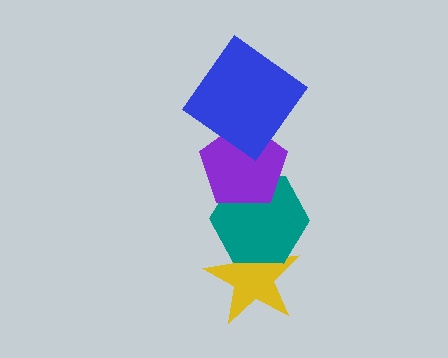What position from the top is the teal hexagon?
The teal hexagon is 3rd from the top.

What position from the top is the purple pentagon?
The purple pentagon is 2nd from the top.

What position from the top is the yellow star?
The yellow star is 4th from the top.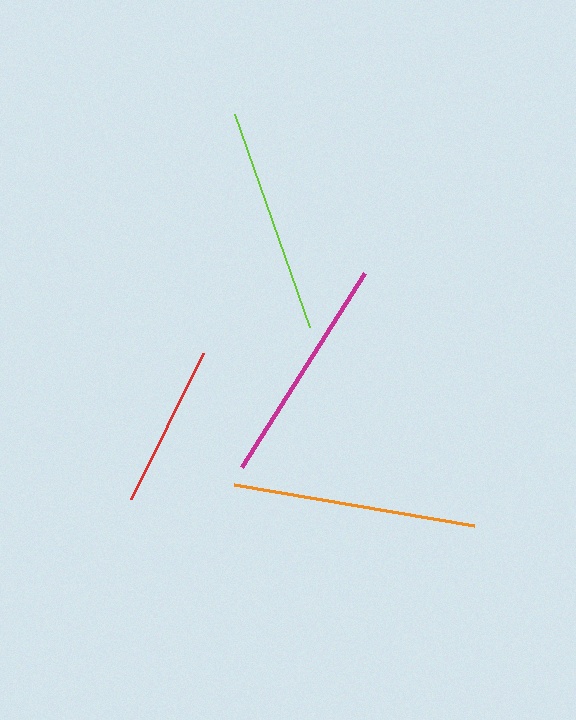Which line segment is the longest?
The orange line is the longest at approximately 243 pixels.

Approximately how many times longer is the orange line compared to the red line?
The orange line is approximately 1.5 times the length of the red line.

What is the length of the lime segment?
The lime segment is approximately 226 pixels long.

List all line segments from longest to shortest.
From longest to shortest: orange, magenta, lime, red.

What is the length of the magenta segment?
The magenta segment is approximately 230 pixels long.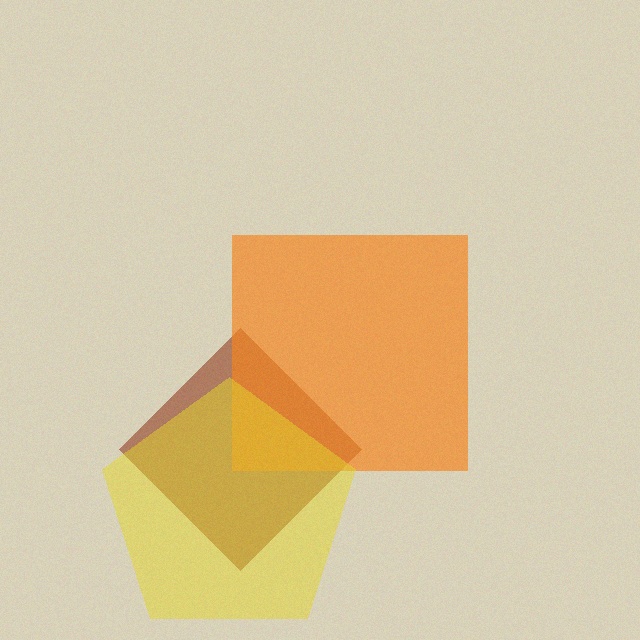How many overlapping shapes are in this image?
There are 3 overlapping shapes in the image.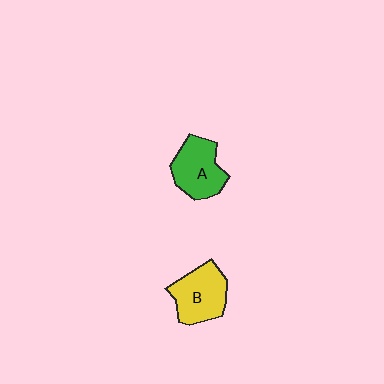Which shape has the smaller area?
Shape A (green).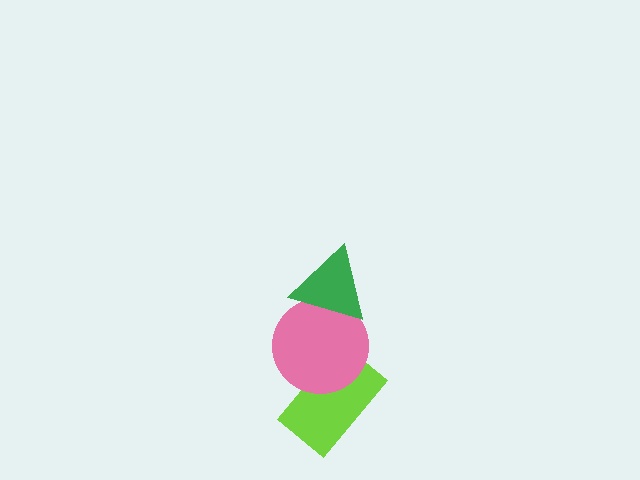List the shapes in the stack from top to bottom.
From top to bottom: the green triangle, the pink circle, the lime rectangle.